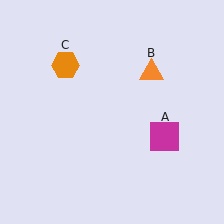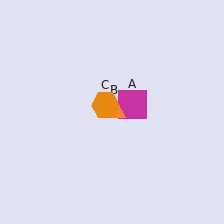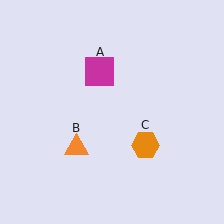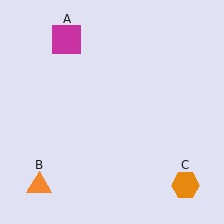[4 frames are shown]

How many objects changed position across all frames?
3 objects changed position: magenta square (object A), orange triangle (object B), orange hexagon (object C).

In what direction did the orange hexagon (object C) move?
The orange hexagon (object C) moved down and to the right.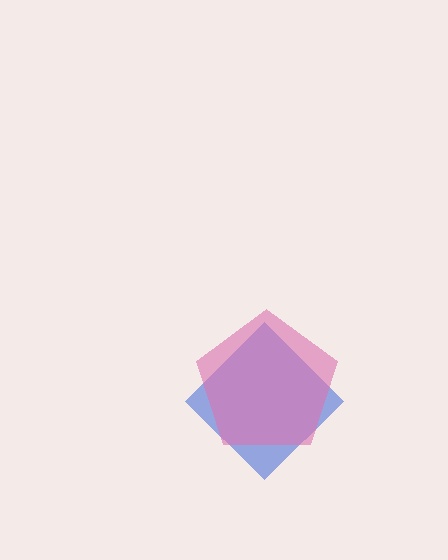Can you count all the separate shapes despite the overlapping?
Yes, there are 2 separate shapes.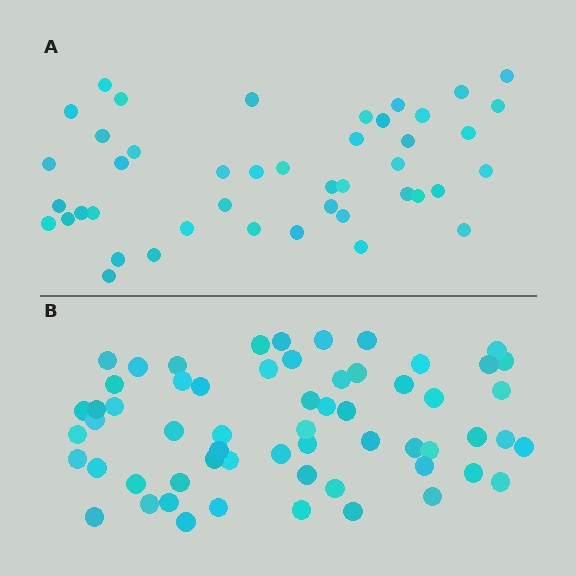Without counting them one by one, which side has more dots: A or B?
Region B (the bottom region) has more dots.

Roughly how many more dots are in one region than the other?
Region B has approximately 15 more dots than region A.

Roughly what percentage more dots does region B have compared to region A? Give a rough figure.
About 35% more.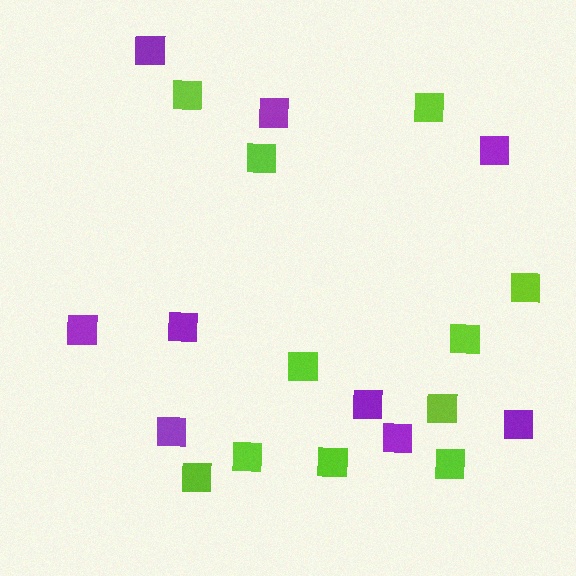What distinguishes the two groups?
There are 2 groups: one group of purple squares (9) and one group of lime squares (11).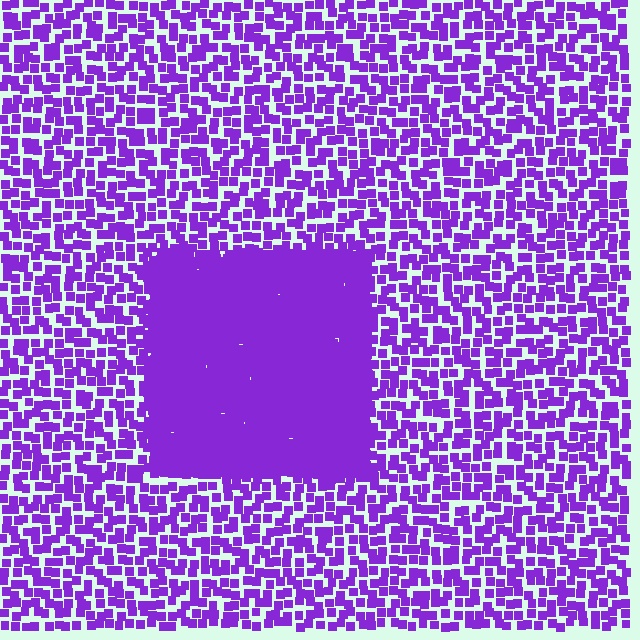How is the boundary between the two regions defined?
The boundary is defined by a change in element density (approximately 2.8x ratio). All elements are the same color, size, and shape.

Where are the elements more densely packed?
The elements are more densely packed inside the rectangle boundary.